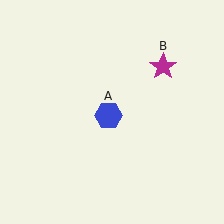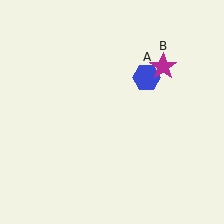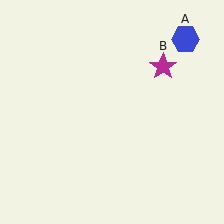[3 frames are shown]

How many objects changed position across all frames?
1 object changed position: blue hexagon (object A).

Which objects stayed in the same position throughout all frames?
Magenta star (object B) remained stationary.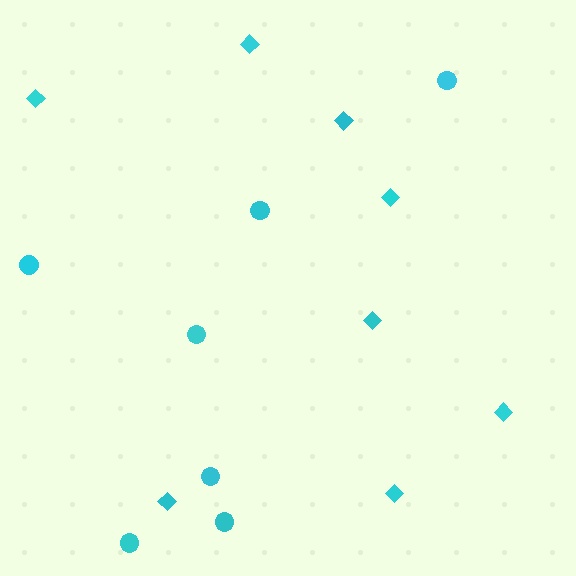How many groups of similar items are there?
There are 2 groups: one group of circles (7) and one group of diamonds (8).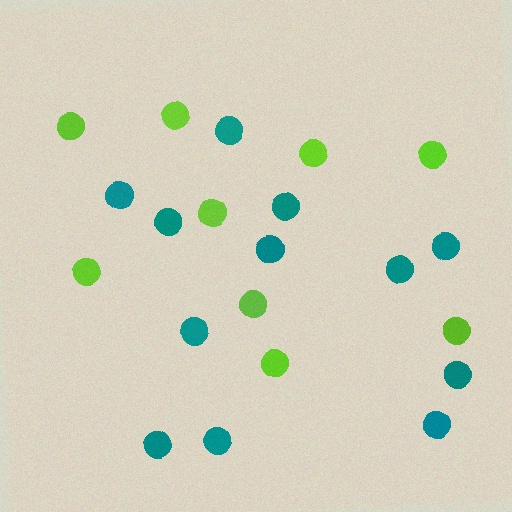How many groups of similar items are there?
There are 2 groups: one group of teal circles (12) and one group of lime circles (9).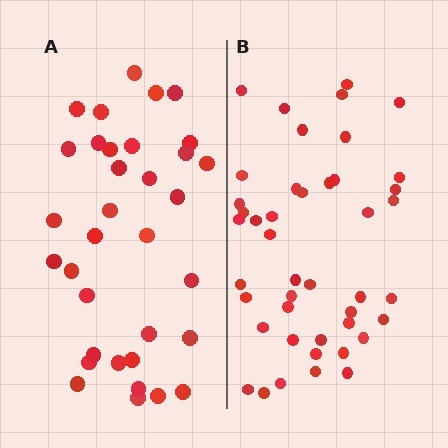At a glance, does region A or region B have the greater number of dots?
Region B (the right region) has more dots.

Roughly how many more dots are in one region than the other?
Region B has roughly 10 or so more dots than region A.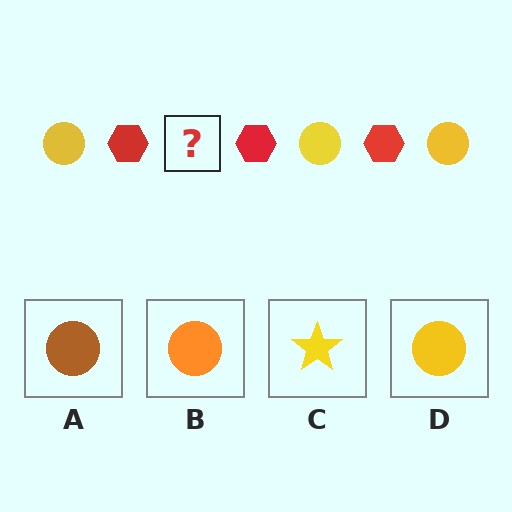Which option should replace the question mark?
Option D.